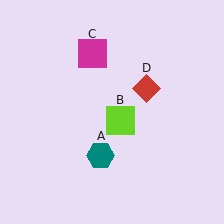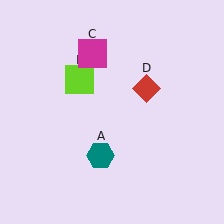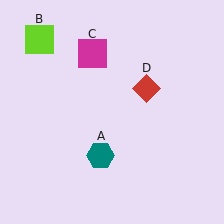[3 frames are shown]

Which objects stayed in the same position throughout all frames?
Teal hexagon (object A) and magenta square (object C) and red diamond (object D) remained stationary.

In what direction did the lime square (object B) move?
The lime square (object B) moved up and to the left.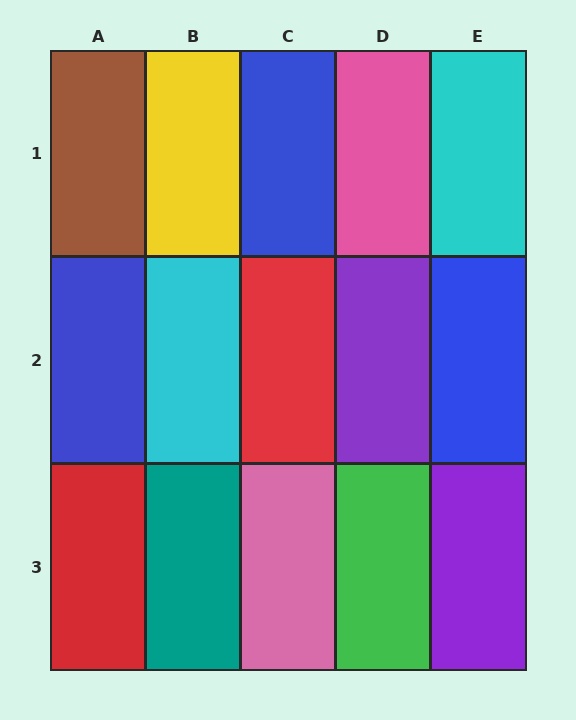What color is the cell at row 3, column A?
Red.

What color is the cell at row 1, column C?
Blue.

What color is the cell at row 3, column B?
Teal.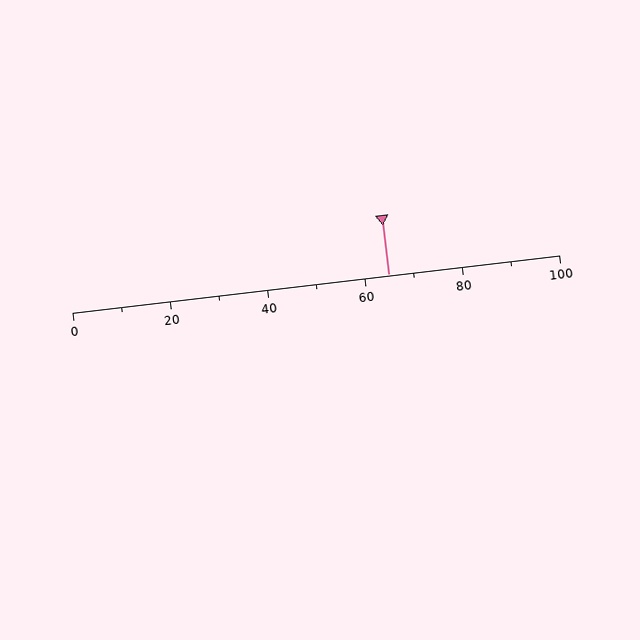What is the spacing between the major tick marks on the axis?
The major ticks are spaced 20 apart.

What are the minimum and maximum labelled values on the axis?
The axis runs from 0 to 100.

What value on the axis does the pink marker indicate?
The marker indicates approximately 65.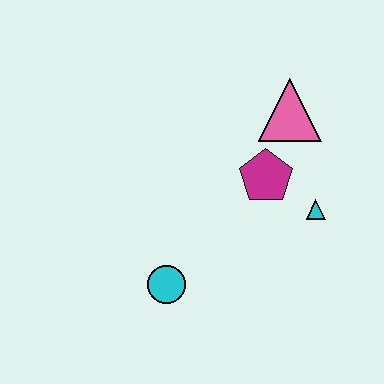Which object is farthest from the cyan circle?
The pink triangle is farthest from the cyan circle.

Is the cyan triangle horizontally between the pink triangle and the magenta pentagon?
No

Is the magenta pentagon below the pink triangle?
Yes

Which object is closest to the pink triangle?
The magenta pentagon is closest to the pink triangle.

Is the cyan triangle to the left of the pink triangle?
No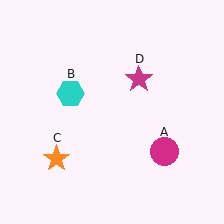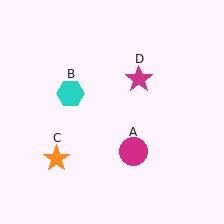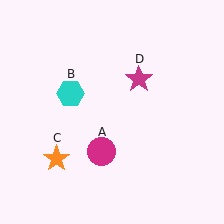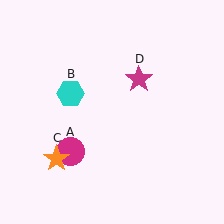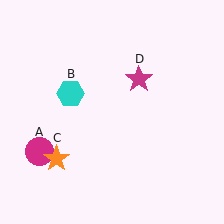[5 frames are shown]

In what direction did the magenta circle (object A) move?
The magenta circle (object A) moved left.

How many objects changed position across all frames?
1 object changed position: magenta circle (object A).